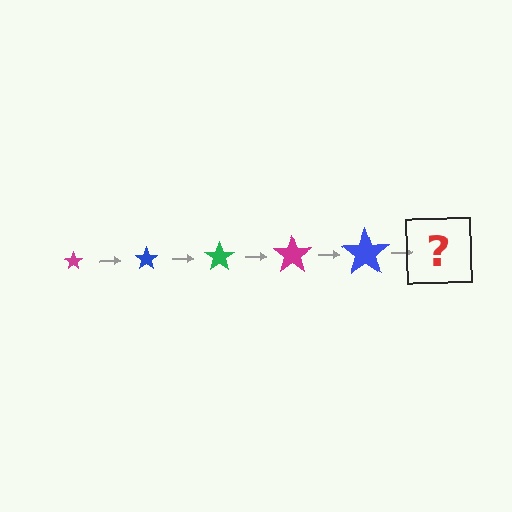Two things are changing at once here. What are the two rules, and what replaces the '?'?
The two rules are that the star grows larger each step and the color cycles through magenta, blue, and green. The '?' should be a green star, larger than the previous one.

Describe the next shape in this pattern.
It should be a green star, larger than the previous one.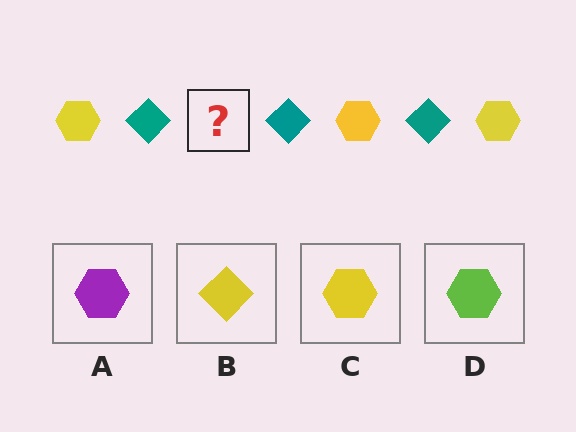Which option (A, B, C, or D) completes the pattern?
C.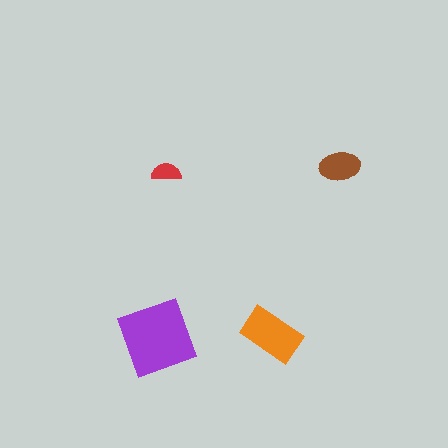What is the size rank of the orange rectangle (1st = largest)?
2nd.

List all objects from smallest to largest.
The red semicircle, the brown ellipse, the orange rectangle, the purple square.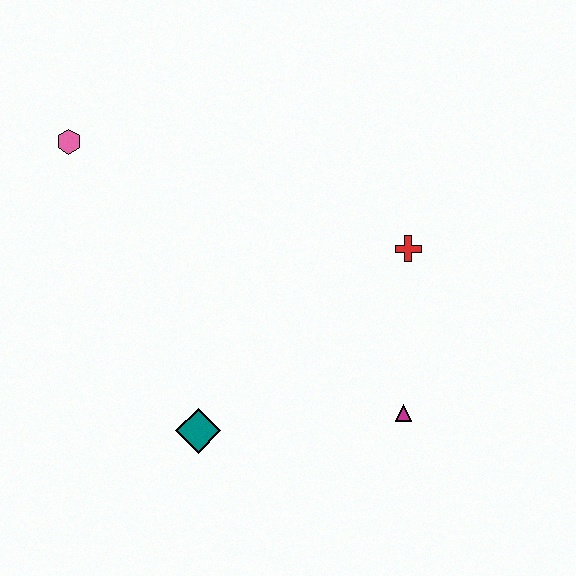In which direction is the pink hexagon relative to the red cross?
The pink hexagon is to the left of the red cross.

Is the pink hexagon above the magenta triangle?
Yes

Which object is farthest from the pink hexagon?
The magenta triangle is farthest from the pink hexagon.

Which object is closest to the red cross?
The magenta triangle is closest to the red cross.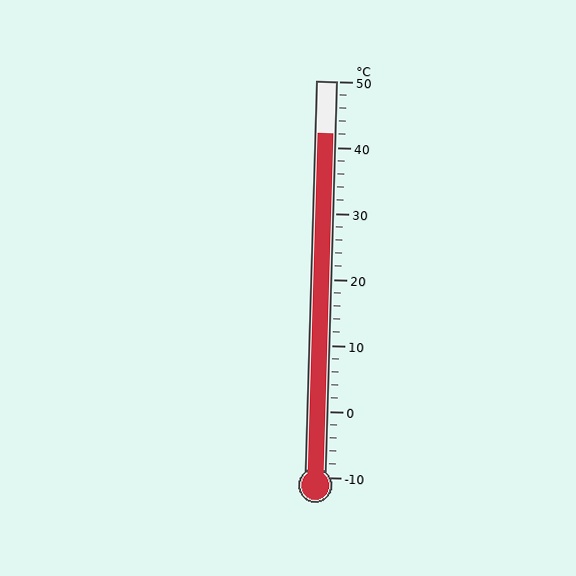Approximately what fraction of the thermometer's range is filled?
The thermometer is filled to approximately 85% of its range.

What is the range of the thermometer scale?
The thermometer scale ranges from -10°C to 50°C.